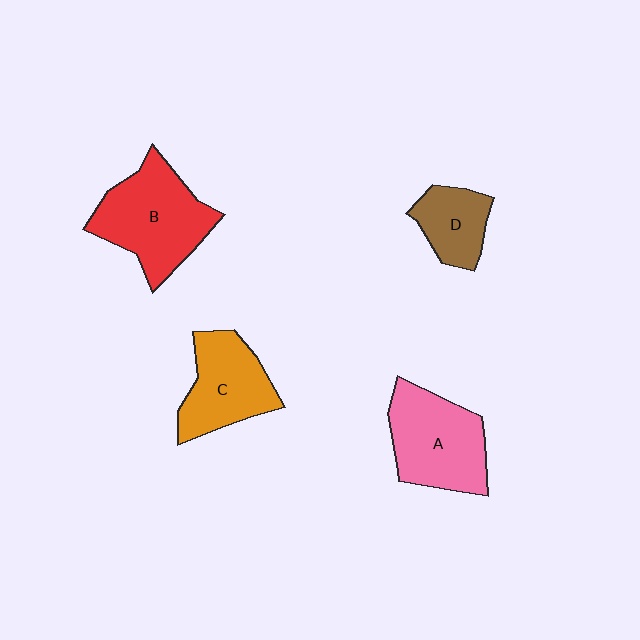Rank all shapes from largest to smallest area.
From largest to smallest: B (red), A (pink), C (orange), D (brown).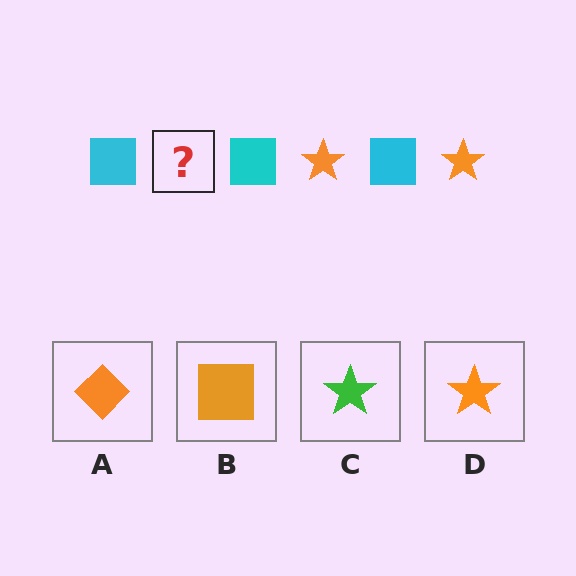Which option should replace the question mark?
Option D.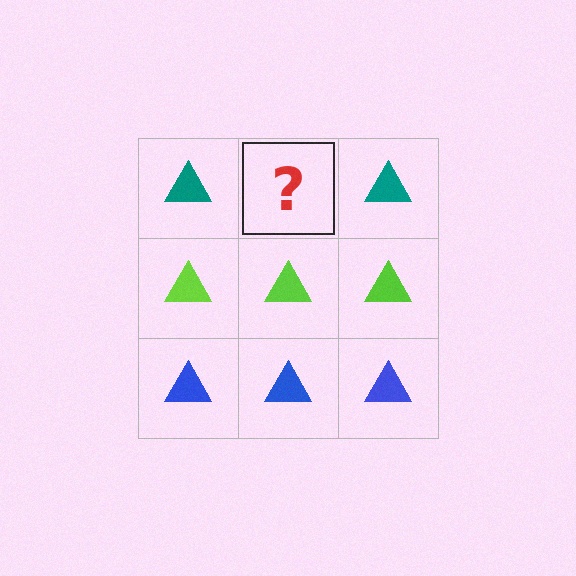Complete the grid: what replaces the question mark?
The question mark should be replaced with a teal triangle.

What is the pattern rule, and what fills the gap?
The rule is that each row has a consistent color. The gap should be filled with a teal triangle.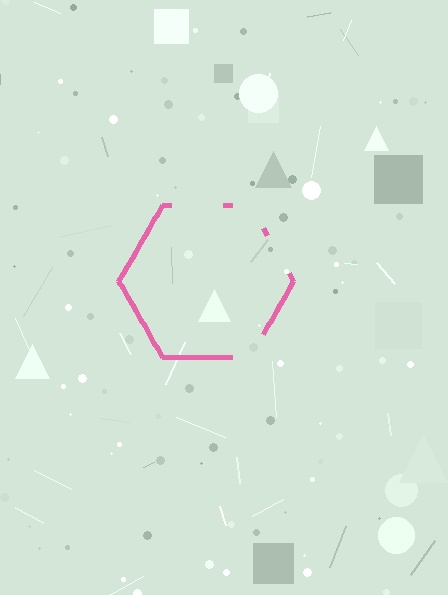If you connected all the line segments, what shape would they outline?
They would outline a hexagon.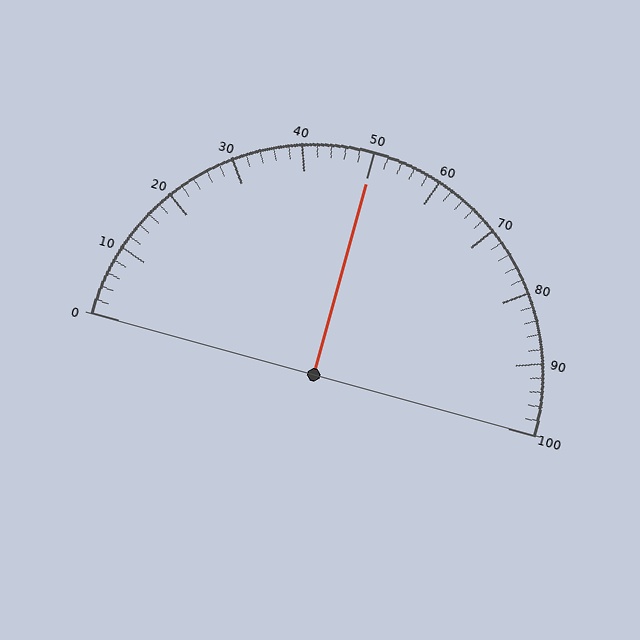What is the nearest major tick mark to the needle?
The nearest major tick mark is 50.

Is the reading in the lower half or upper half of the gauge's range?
The reading is in the upper half of the range (0 to 100).